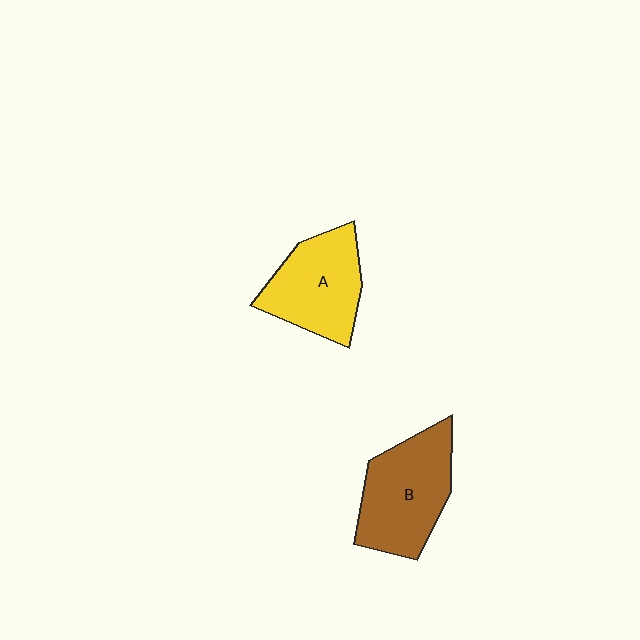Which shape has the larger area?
Shape B (brown).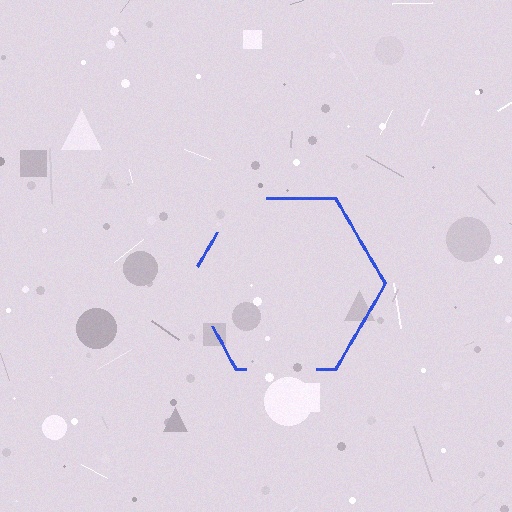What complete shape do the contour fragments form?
The contour fragments form a hexagon.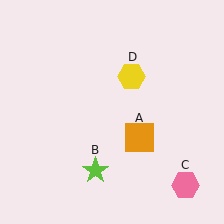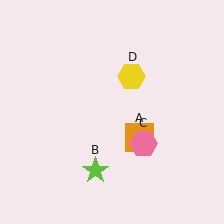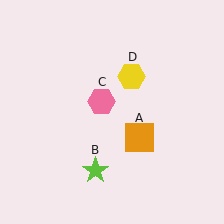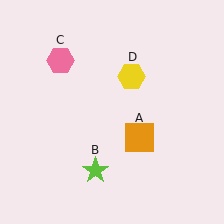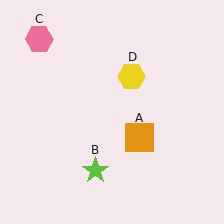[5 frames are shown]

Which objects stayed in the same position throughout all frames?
Orange square (object A) and lime star (object B) and yellow hexagon (object D) remained stationary.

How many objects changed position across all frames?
1 object changed position: pink hexagon (object C).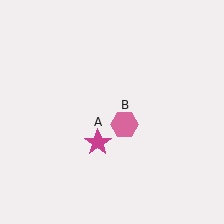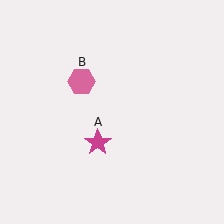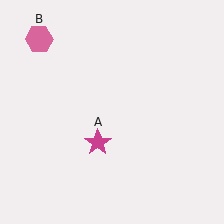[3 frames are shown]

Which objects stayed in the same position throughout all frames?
Magenta star (object A) remained stationary.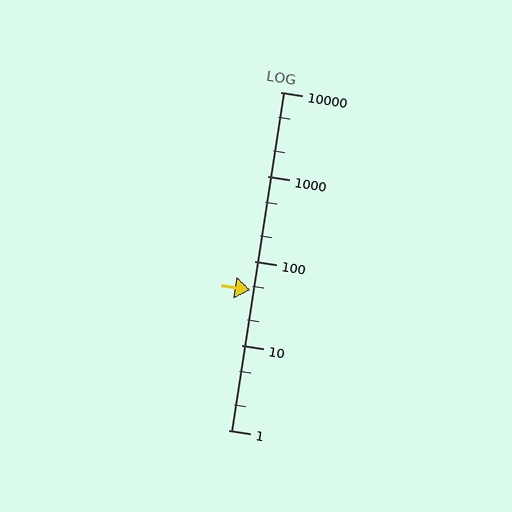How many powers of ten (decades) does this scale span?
The scale spans 4 decades, from 1 to 10000.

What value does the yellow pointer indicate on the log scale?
The pointer indicates approximately 45.